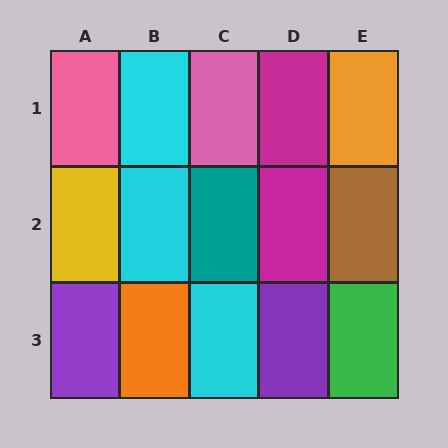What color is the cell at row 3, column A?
Purple.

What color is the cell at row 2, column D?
Magenta.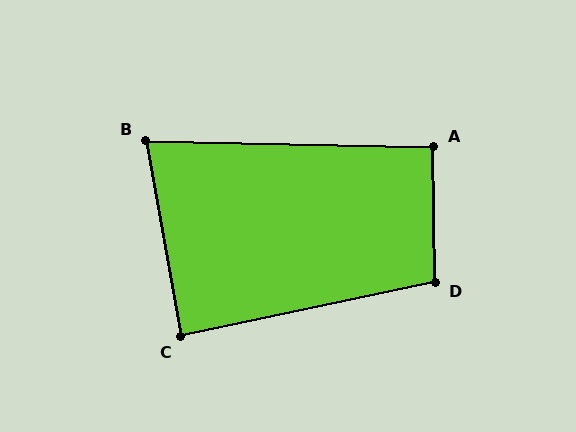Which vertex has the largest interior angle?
D, at approximately 101 degrees.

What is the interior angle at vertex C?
Approximately 88 degrees (approximately right).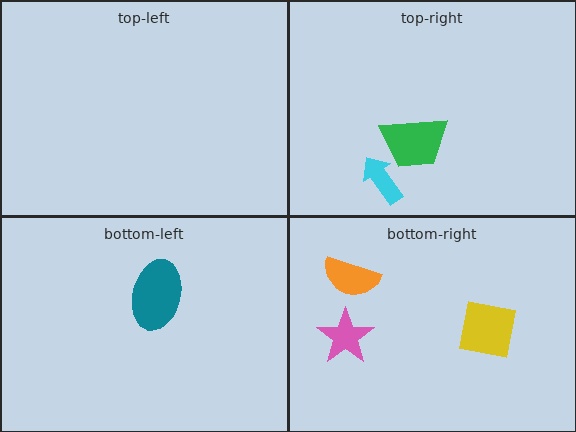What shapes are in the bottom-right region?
The orange semicircle, the yellow square, the pink star.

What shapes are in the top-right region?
The green trapezoid, the cyan arrow.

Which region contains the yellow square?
The bottom-right region.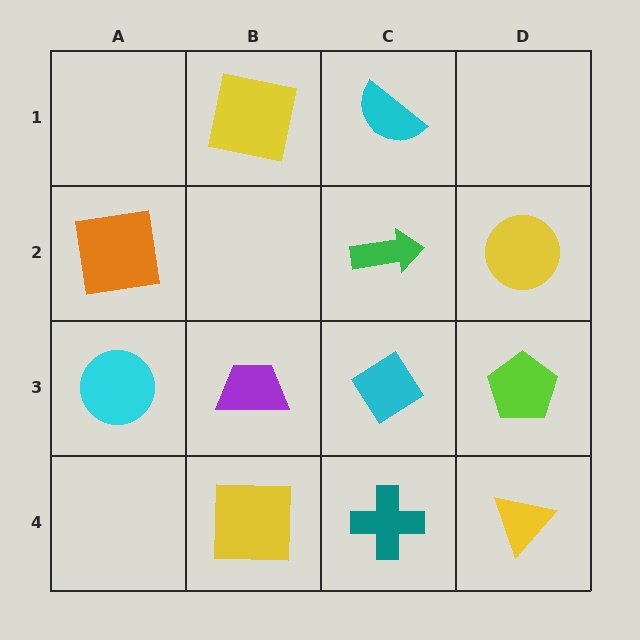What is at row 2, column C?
A green arrow.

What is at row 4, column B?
A yellow square.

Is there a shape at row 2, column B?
No, that cell is empty.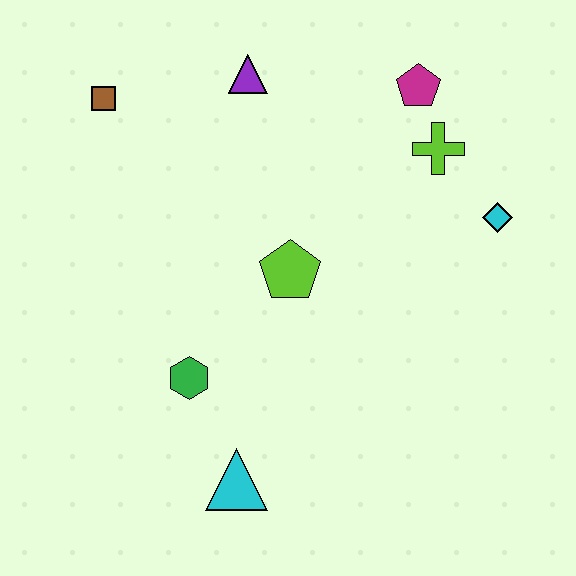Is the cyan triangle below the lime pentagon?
Yes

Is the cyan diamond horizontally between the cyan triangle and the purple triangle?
No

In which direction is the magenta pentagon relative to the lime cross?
The magenta pentagon is above the lime cross.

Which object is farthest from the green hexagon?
The magenta pentagon is farthest from the green hexagon.